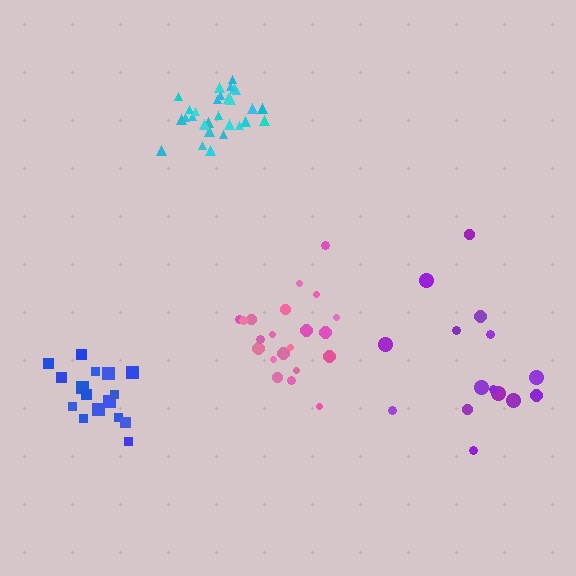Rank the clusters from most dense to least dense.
cyan, pink, blue, purple.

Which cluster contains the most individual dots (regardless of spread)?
Cyan (29).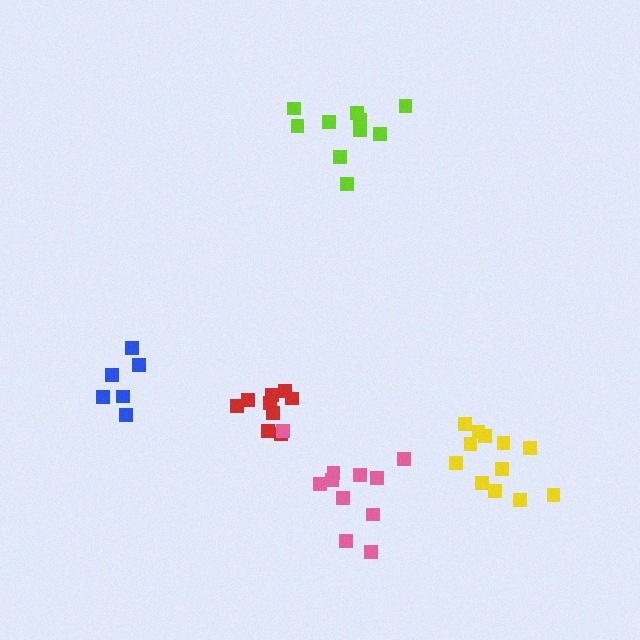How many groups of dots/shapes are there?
There are 5 groups.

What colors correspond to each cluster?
The clusters are colored: blue, red, yellow, lime, pink.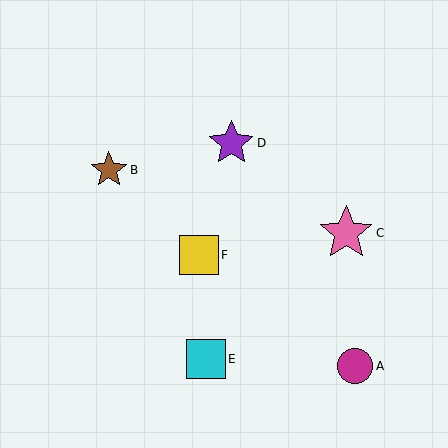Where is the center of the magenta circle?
The center of the magenta circle is at (355, 366).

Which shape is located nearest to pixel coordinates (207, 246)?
The yellow square (labeled F) at (199, 255) is nearest to that location.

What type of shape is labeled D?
Shape D is a purple star.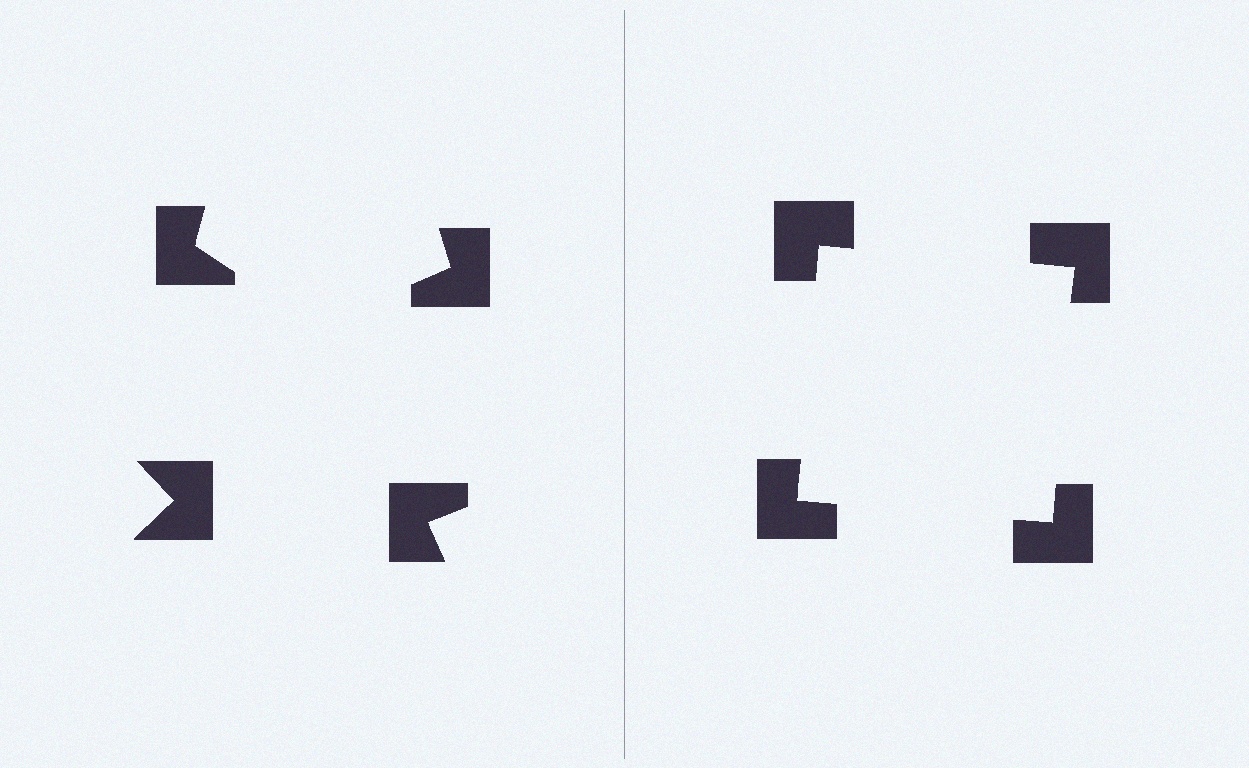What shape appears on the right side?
An illusory square.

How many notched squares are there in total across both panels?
8 — 4 on each side.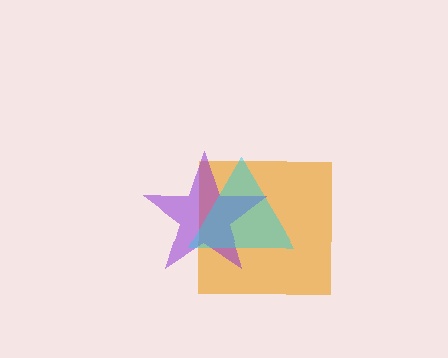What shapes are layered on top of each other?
The layered shapes are: an orange square, a purple star, a cyan triangle.